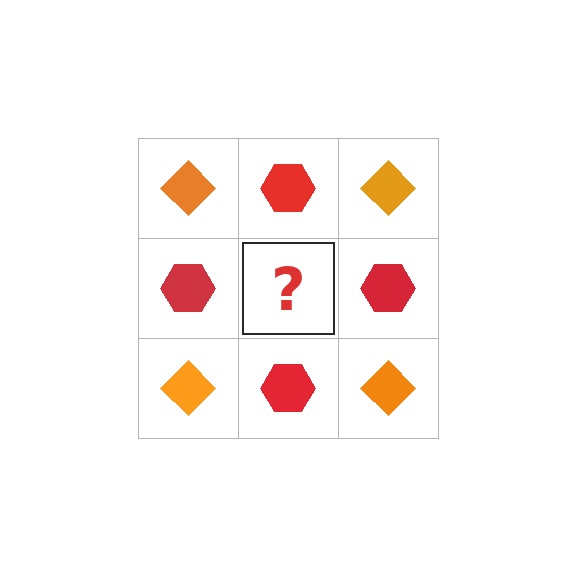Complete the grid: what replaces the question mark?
The question mark should be replaced with an orange diamond.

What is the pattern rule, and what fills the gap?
The rule is that it alternates orange diamond and red hexagon in a checkerboard pattern. The gap should be filled with an orange diamond.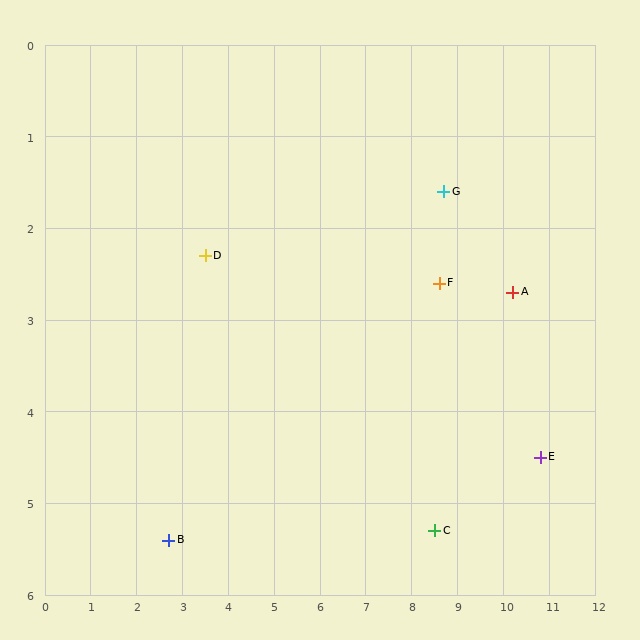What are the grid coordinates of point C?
Point C is at approximately (8.5, 5.3).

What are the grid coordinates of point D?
Point D is at approximately (3.5, 2.3).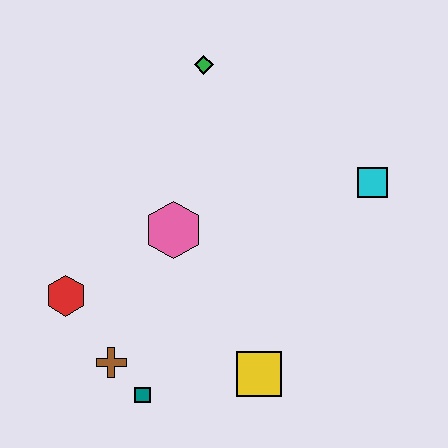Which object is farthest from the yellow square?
The green diamond is farthest from the yellow square.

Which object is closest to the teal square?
The brown cross is closest to the teal square.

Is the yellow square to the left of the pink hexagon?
No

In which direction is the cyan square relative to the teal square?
The cyan square is to the right of the teal square.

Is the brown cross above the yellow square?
Yes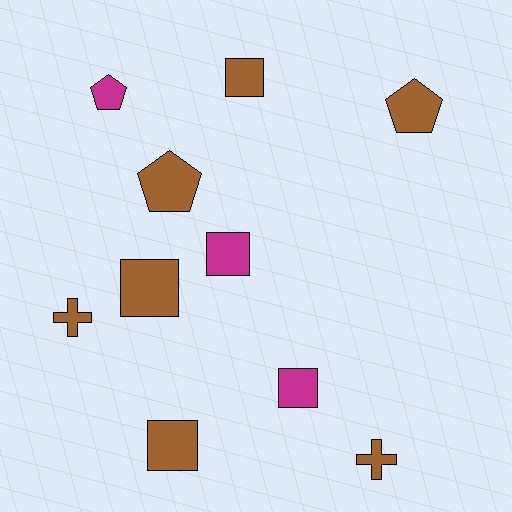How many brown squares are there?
There are 3 brown squares.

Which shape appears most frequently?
Square, with 5 objects.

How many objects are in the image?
There are 10 objects.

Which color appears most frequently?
Brown, with 7 objects.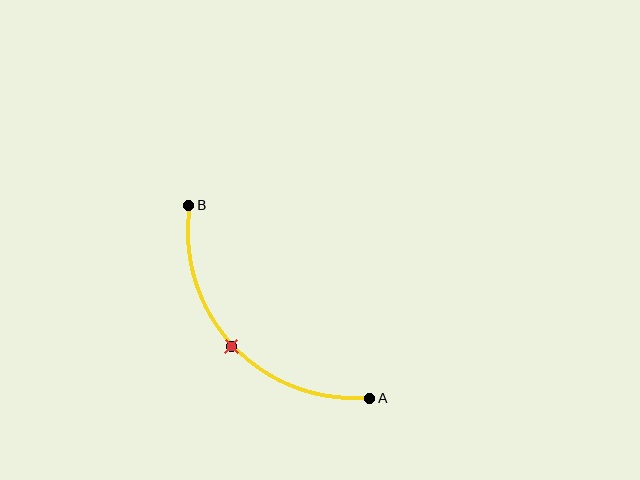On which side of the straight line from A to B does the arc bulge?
The arc bulges below and to the left of the straight line connecting A and B.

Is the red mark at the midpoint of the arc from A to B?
Yes. The red mark lies on the arc at equal arc-length from both A and B — it is the arc midpoint.